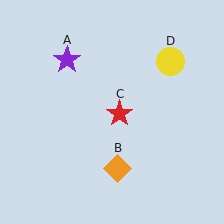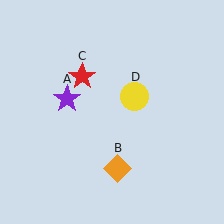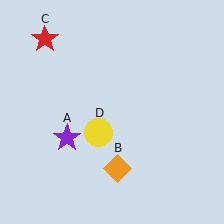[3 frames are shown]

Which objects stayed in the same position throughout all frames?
Orange diamond (object B) remained stationary.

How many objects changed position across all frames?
3 objects changed position: purple star (object A), red star (object C), yellow circle (object D).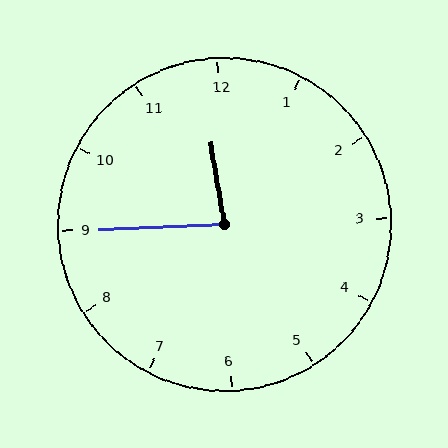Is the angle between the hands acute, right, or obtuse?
It is acute.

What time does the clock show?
11:45.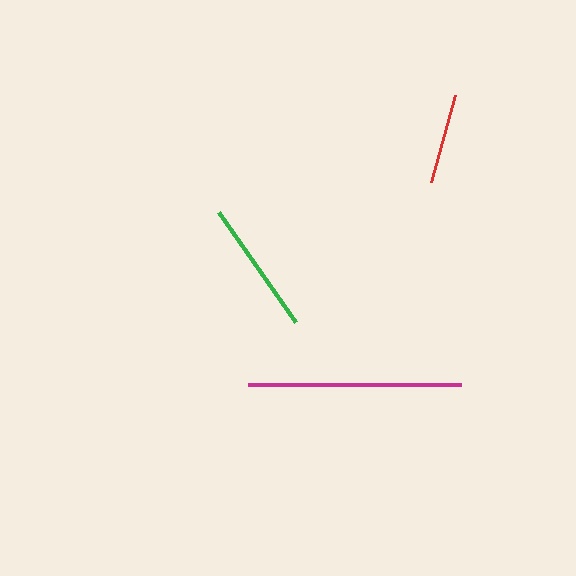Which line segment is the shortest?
The red line is the shortest at approximately 90 pixels.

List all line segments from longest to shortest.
From longest to shortest: magenta, green, red.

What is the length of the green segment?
The green segment is approximately 134 pixels long.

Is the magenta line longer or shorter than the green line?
The magenta line is longer than the green line.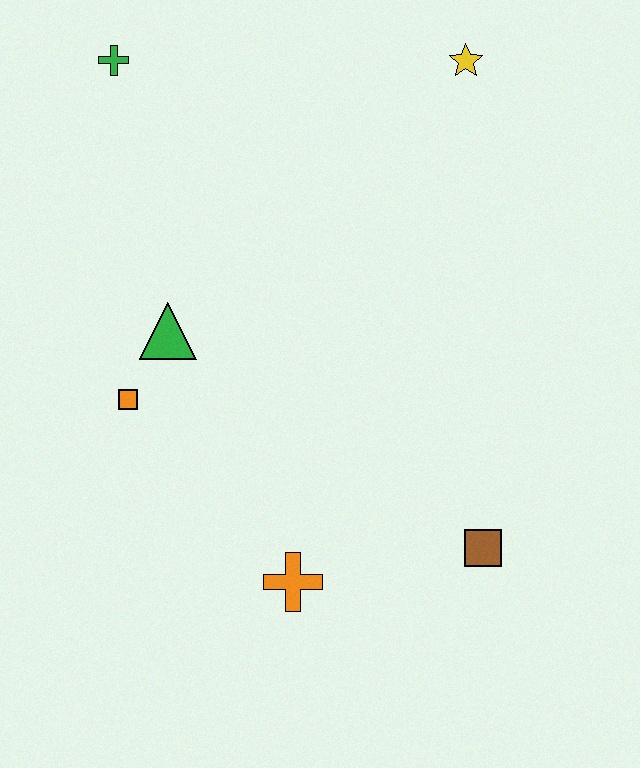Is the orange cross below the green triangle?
Yes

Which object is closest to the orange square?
The green triangle is closest to the orange square.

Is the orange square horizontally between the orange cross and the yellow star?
No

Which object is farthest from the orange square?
The yellow star is farthest from the orange square.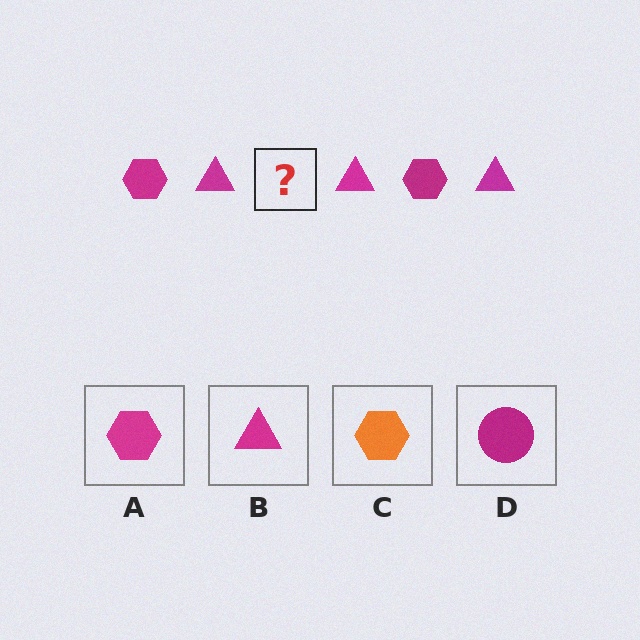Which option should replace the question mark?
Option A.